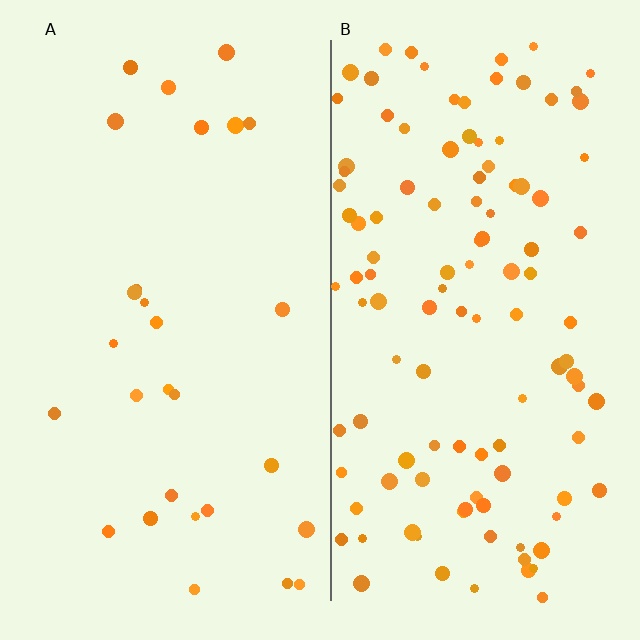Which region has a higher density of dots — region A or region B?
B (the right).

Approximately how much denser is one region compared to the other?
Approximately 4.0× — region B over region A.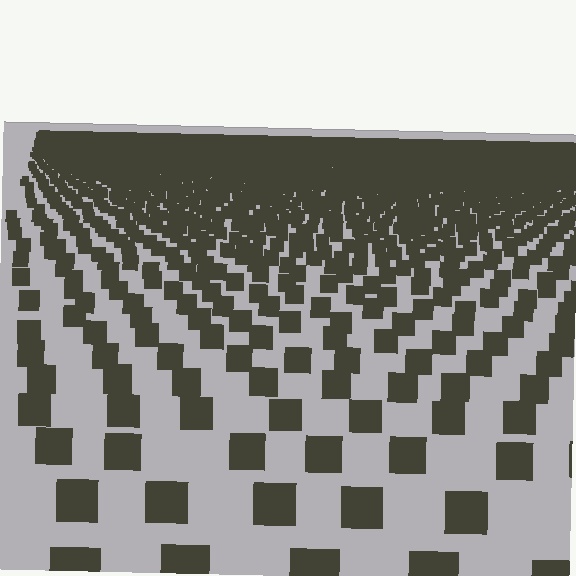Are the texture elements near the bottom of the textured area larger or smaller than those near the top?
Larger. Near the bottom, elements are closer to the viewer and appear at a bigger on-screen size.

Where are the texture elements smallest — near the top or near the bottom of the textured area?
Near the top.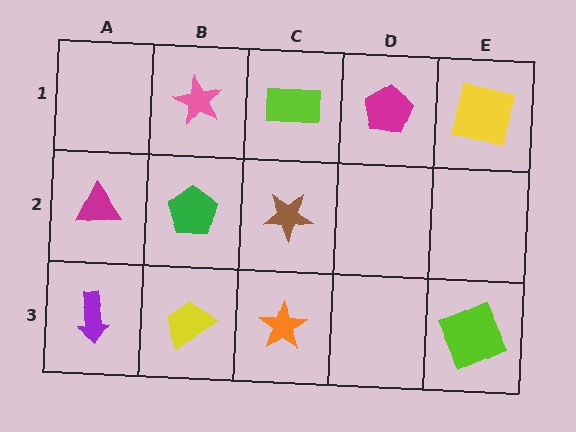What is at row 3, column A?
A purple arrow.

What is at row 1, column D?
A magenta pentagon.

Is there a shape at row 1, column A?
No, that cell is empty.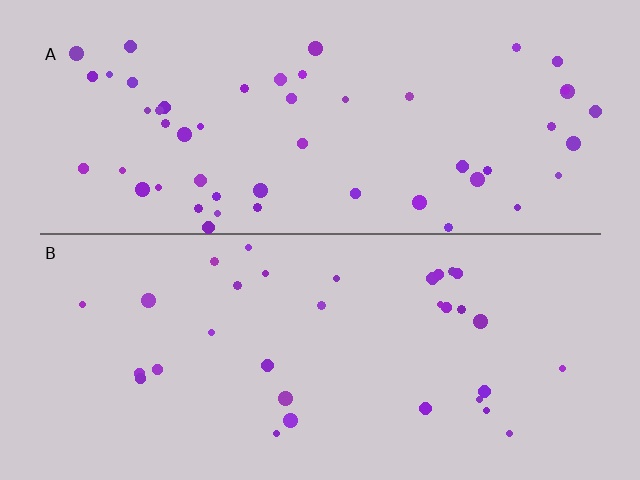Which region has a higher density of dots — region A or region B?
A (the top).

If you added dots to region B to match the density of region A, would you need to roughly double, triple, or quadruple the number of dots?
Approximately double.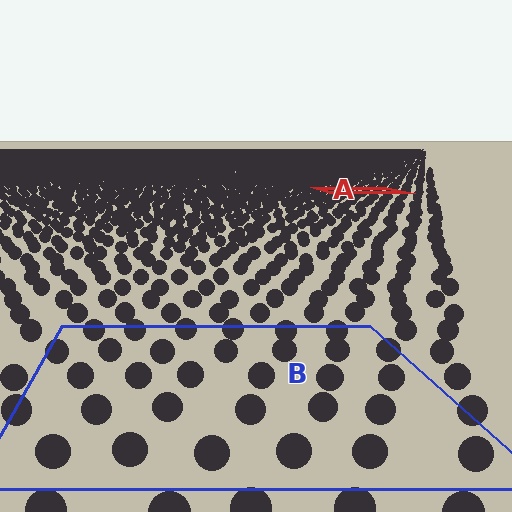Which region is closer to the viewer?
Region B is closer. The texture elements there are larger and more spread out.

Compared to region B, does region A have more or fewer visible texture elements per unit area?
Region A has more texture elements per unit area — they are packed more densely because it is farther away.